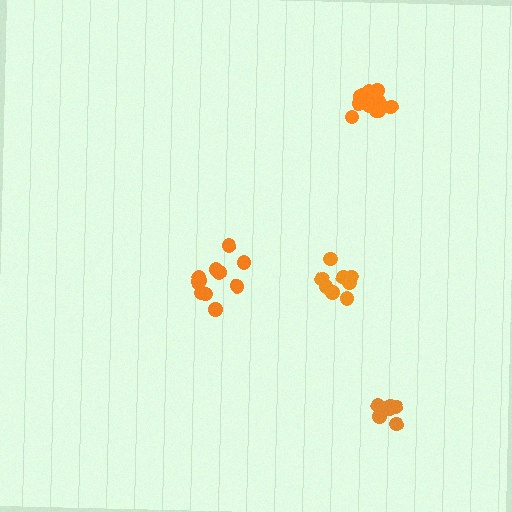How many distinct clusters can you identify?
There are 4 distinct clusters.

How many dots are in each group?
Group 1: 12 dots, Group 2: 8 dots, Group 3: 13 dots, Group 4: 7 dots (40 total).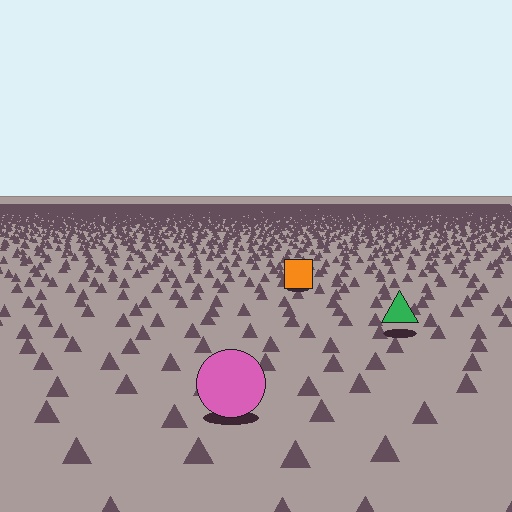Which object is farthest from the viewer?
The orange square is farthest from the viewer. It appears smaller and the ground texture around it is denser.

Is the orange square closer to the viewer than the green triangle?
No. The green triangle is closer — you can tell from the texture gradient: the ground texture is coarser near it.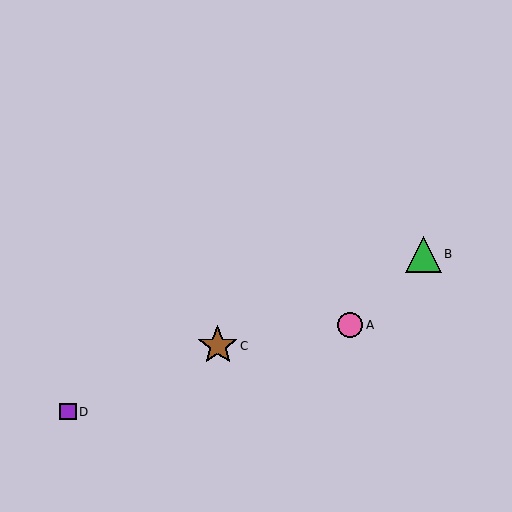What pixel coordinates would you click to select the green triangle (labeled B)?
Click at (423, 254) to select the green triangle B.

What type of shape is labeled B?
Shape B is a green triangle.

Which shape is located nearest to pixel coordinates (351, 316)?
The pink circle (labeled A) at (350, 325) is nearest to that location.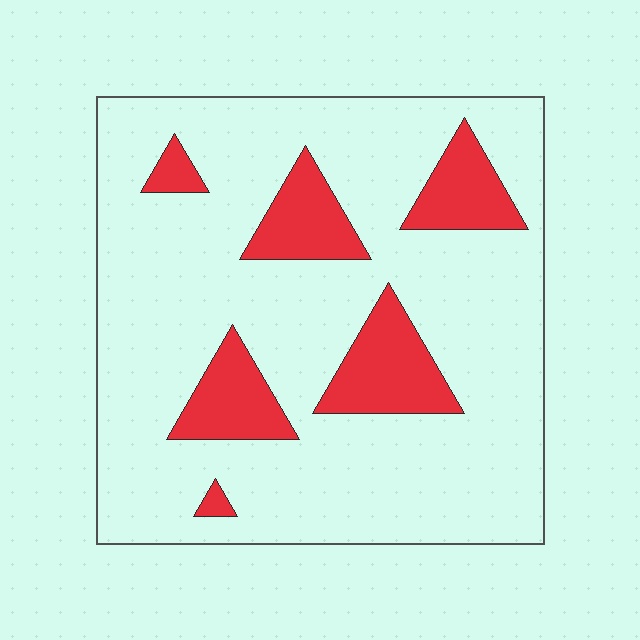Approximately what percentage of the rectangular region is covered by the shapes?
Approximately 20%.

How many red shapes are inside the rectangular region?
6.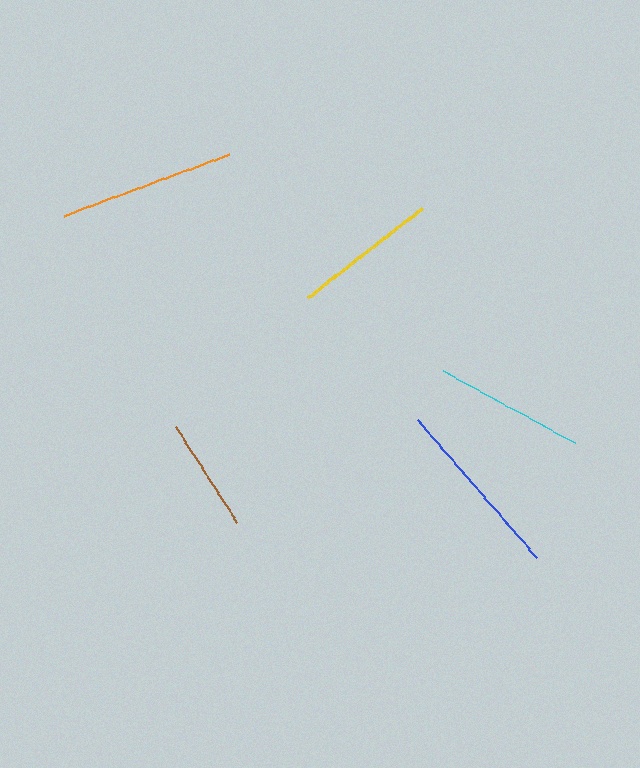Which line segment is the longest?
The blue line is the longest at approximately 183 pixels.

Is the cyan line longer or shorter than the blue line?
The blue line is longer than the cyan line.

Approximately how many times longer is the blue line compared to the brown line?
The blue line is approximately 1.6 times the length of the brown line.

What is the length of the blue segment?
The blue segment is approximately 183 pixels long.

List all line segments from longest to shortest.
From longest to shortest: blue, orange, cyan, yellow, brown.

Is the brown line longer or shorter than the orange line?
The orange line is longer than the brown line.